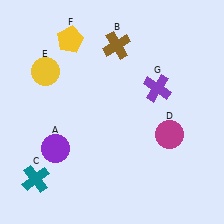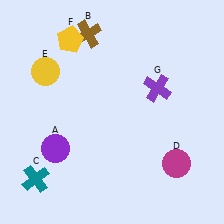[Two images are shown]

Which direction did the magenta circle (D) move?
The magenta circle (D) moved down.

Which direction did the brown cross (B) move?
The brown cross (B) moved left.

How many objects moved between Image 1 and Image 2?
2 objects moved between the two images.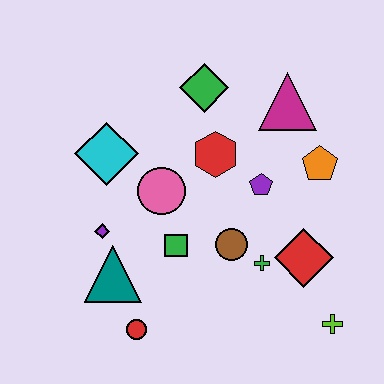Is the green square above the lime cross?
Yes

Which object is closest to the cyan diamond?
The pink circle is closest to the cyan diamond.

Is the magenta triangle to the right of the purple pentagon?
Yes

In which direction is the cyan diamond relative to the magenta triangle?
The cyan diamond is to the left of the magenta triangle.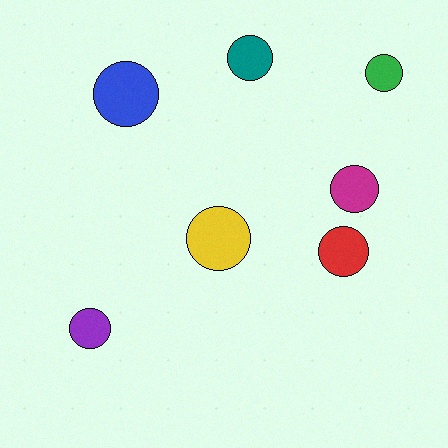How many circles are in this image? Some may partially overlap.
There are 7 circles.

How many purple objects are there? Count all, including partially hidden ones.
There is 1 purple object.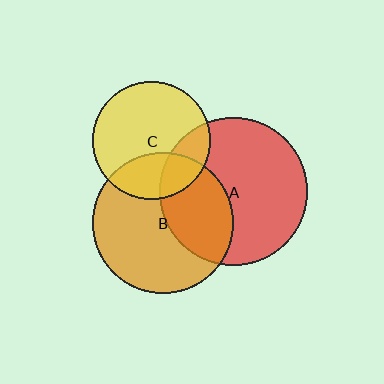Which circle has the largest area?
Circle A (red).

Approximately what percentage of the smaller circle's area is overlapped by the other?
Approximately 30%.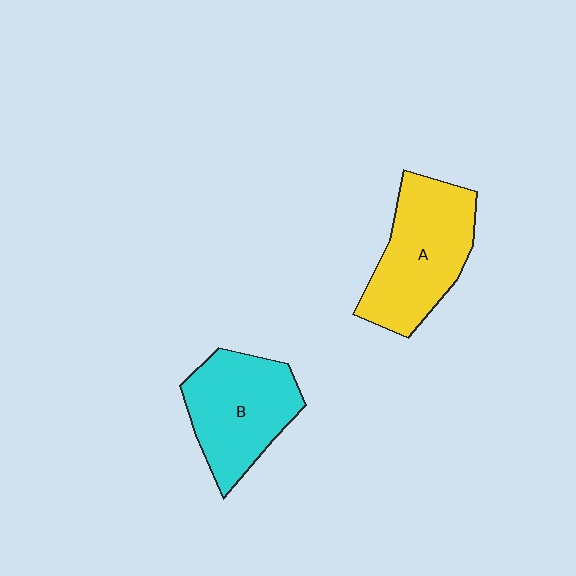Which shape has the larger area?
Shape A (yellow).